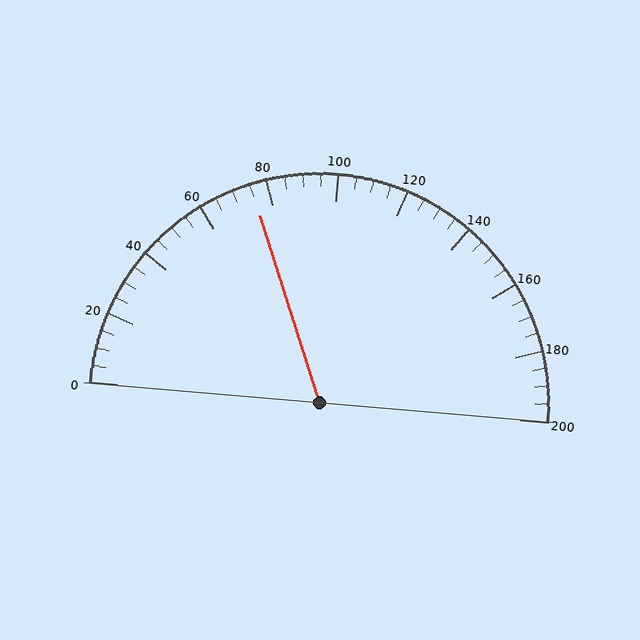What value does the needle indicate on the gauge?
The needle indicates approximately 75.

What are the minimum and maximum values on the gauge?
The gauge ranges from 0 to 200.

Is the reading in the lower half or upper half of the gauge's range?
The reading is in the lower half of the range (0 to 200).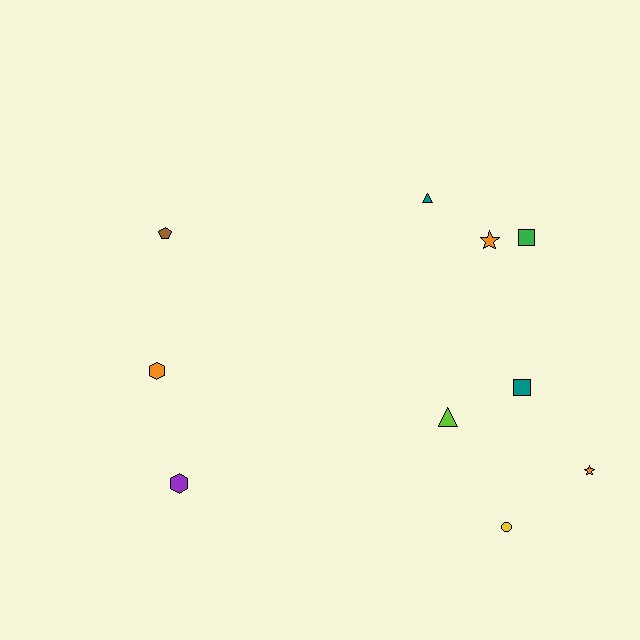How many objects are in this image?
There are 10 objects.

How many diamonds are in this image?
There are no diamonds.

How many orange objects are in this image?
There are 3 orange objects.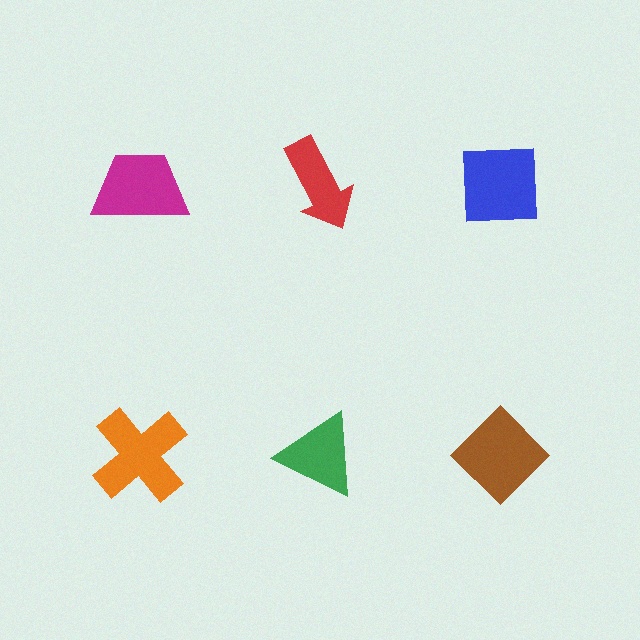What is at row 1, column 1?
A magenta trapezoid.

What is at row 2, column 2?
A green triangle.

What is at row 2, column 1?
An orange cross.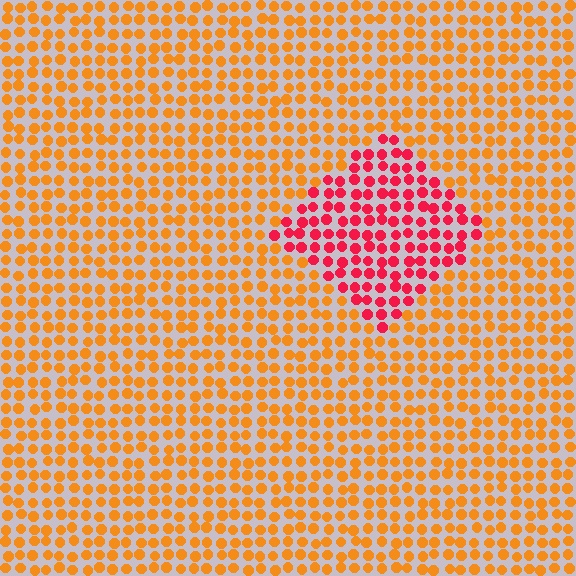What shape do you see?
I see a diamond.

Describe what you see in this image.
The image is filled with small orange elements in a uniform arrangement. A diamond-shaped region is visible where the elements are tinted to a slightly different hue, forming a subtle color boundary.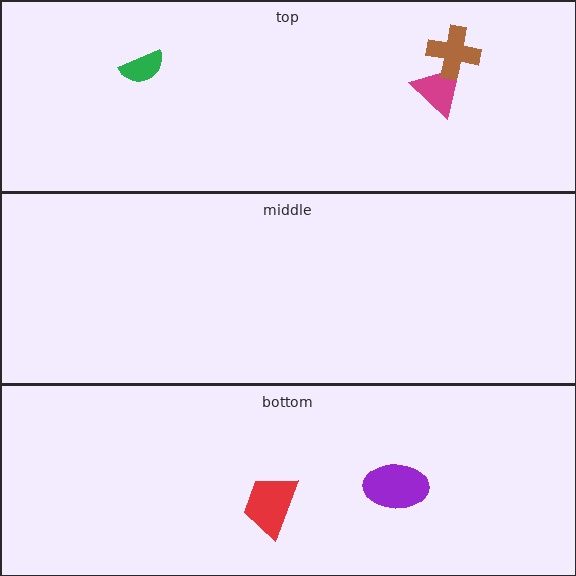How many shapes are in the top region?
3.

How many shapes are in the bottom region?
2.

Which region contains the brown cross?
The top region.